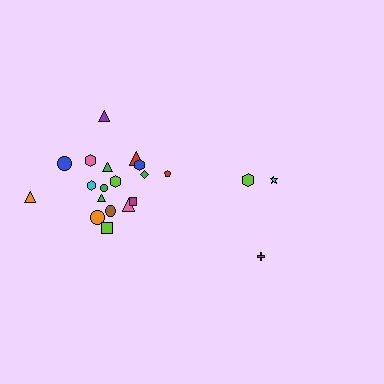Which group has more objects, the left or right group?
The left group.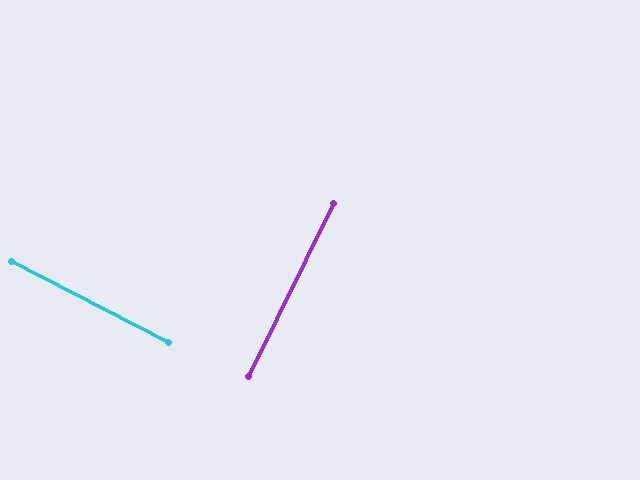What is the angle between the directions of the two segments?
Approximately 89 degrees.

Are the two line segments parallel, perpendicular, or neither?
Perpendicular — they meet at approximately 89°.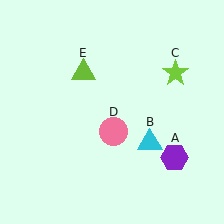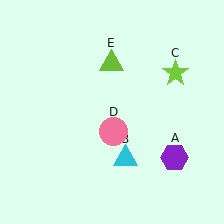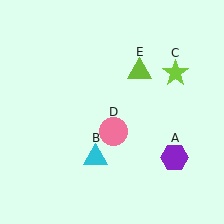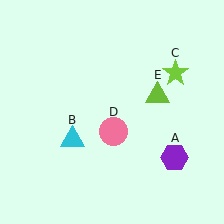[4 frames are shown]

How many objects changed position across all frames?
2 objects changed position: cyan triangle (object B), lime triangle (object E).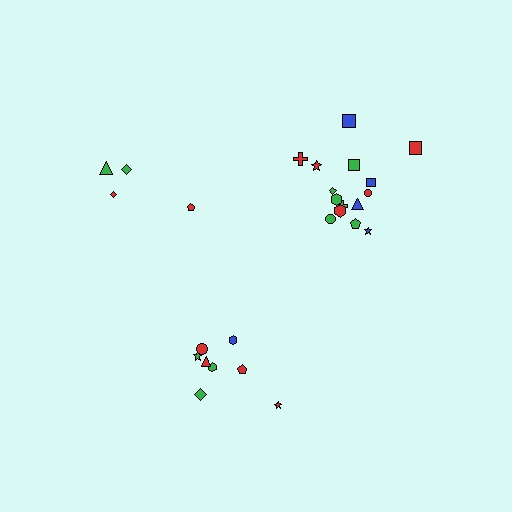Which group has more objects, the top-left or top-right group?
The top-right group.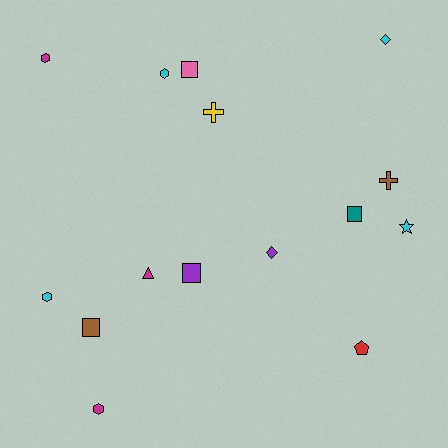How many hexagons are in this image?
There are 4 hexagons.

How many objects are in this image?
There are 15 objects.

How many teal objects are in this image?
There is 1 teal object.